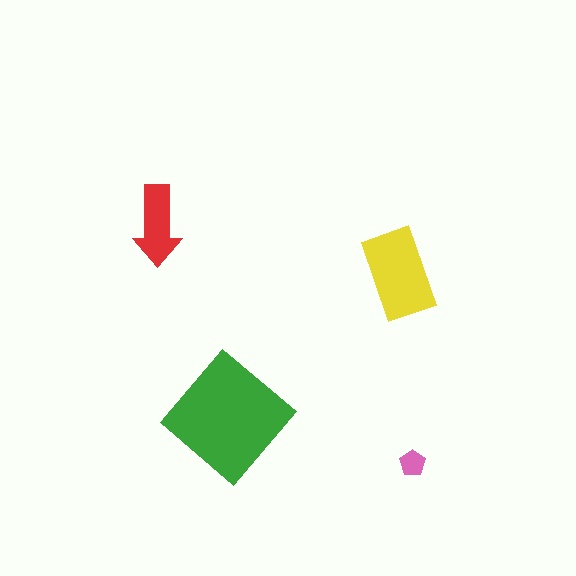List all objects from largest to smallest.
The green diamond, the yellow rectangle, the red arrow, the pink pentagon.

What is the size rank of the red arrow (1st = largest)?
3rd.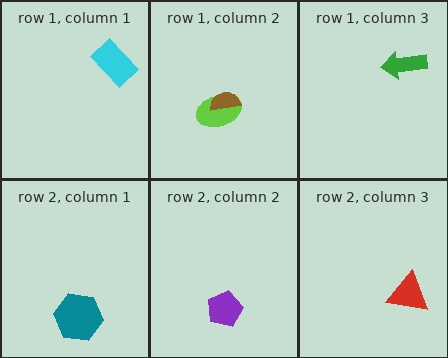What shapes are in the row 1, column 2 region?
The lime ellipse, the brown semicircle.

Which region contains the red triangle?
The row 2, column 3 region.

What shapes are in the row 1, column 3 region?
The green arrow.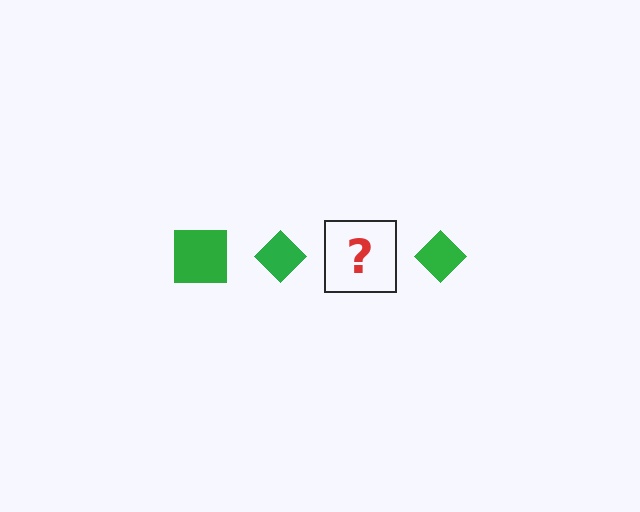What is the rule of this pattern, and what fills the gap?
The rule is that the pattern cycles through square, diamond shapes in green. The gap should be filled with a green square.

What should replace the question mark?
The question mark should be replaced with a green square.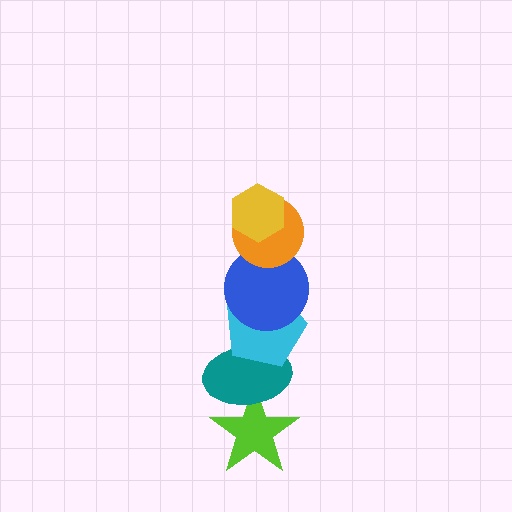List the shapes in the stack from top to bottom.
From top to bottom: the yellow hexagon, the orange circle, the blue circle, the cyan pentagon, the teal ellipse, the lime star.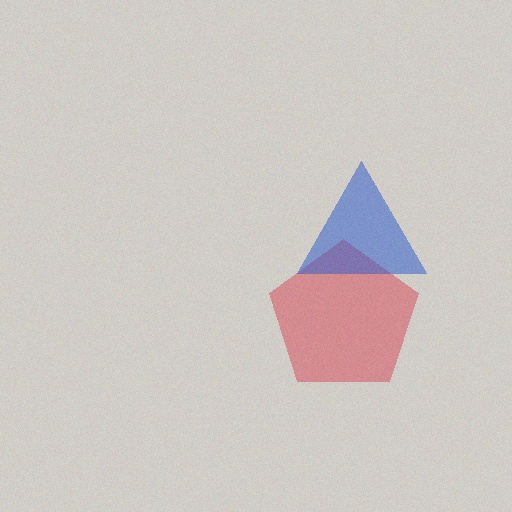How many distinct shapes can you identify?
There are 2 distinct shapes: a red pentagon, a blue triangle.